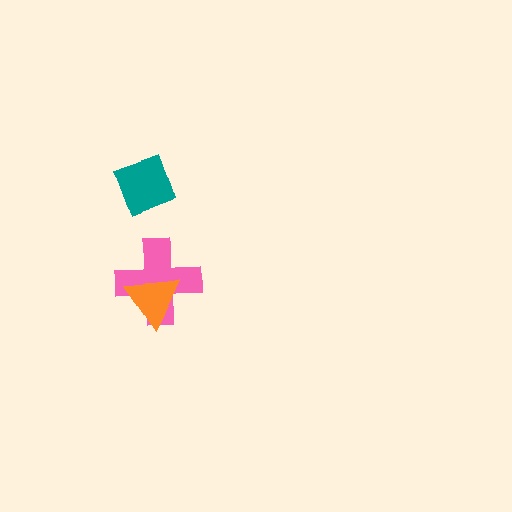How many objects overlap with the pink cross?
1 object overlaps with the pink cross.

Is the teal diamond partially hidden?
No, no other shape covers it.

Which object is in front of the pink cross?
The orange triangle is in front of the pink cross.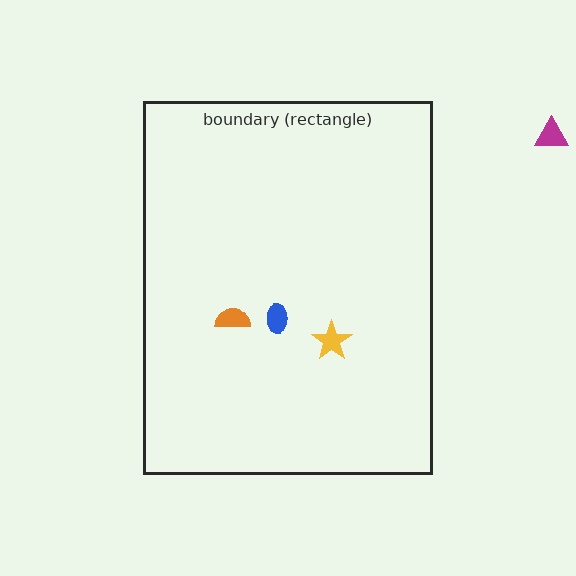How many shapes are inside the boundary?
3 inside, 1 outside.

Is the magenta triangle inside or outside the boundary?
Outside.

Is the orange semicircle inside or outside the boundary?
Inside.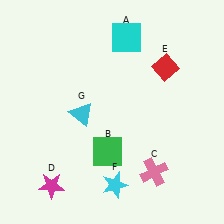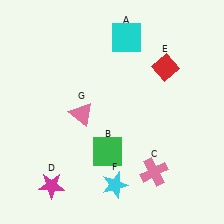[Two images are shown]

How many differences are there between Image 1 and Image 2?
There is 1 difference between the two images.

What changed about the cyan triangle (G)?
In Image 1, G is cyan. In Image 2, it changed to pink.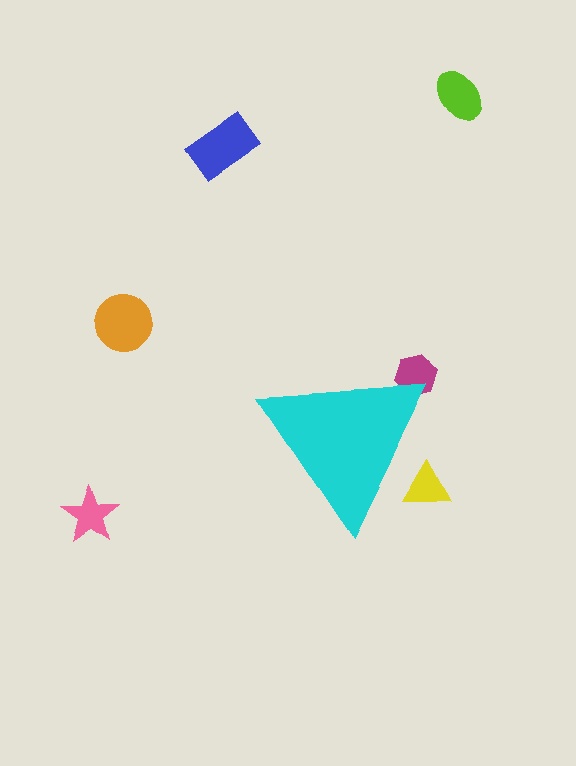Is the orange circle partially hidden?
No, the orange circle is fully visible.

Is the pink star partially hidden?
No, the pink star is fully visible.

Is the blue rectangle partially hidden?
No, the blue rectangle is fully visible.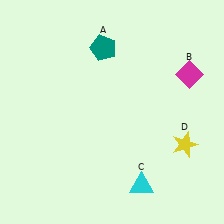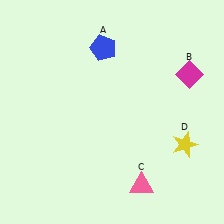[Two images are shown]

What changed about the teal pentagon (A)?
In Image 1, A is teal. In Image 2, it changed to blue.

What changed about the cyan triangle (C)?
In Image 1, C is cyan. In Image 2, it changed to pink.